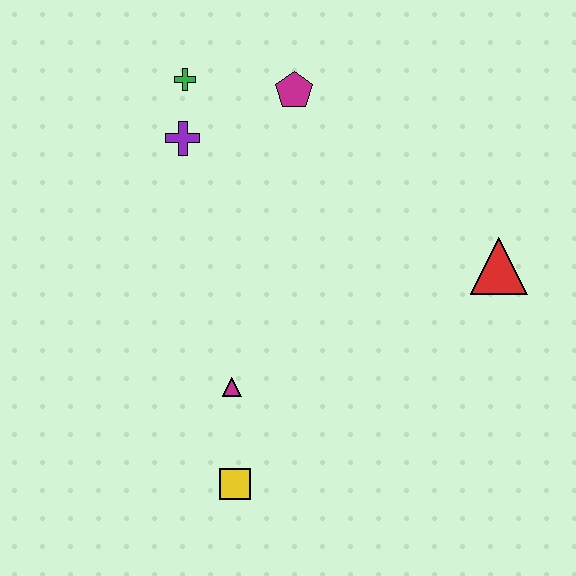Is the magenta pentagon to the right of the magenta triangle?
Yes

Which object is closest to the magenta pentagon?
The green cross is closest to the magenta pentagon.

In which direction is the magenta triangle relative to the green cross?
The magenta triangle is below the green cross.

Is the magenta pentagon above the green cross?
No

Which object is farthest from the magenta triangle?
The green cross is farthest from the magenta triangle.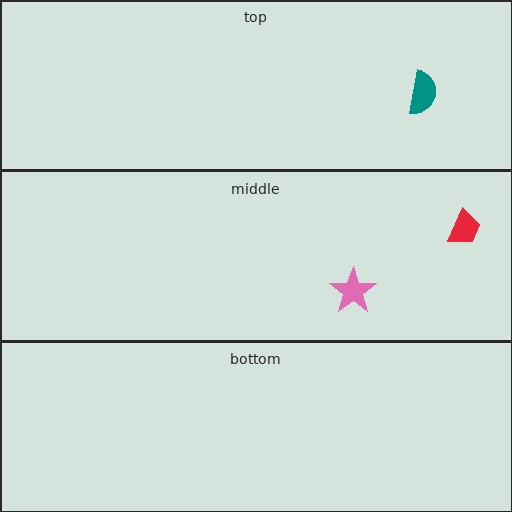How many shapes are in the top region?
1.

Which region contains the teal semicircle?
The top region.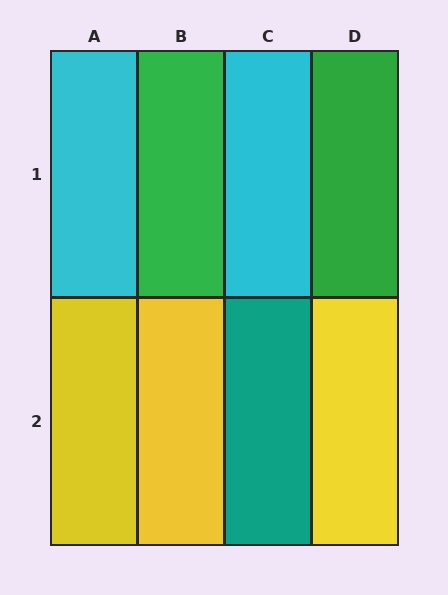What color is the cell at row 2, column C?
Teal.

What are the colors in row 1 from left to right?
Cyan, green, cyan, green.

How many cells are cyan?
2 cells are cyan.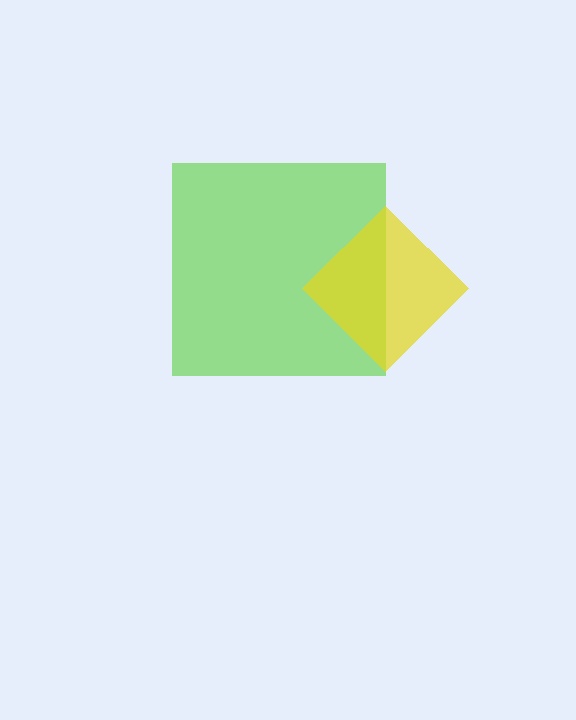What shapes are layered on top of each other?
The layered shapes are: a lime square, a yellow diamond.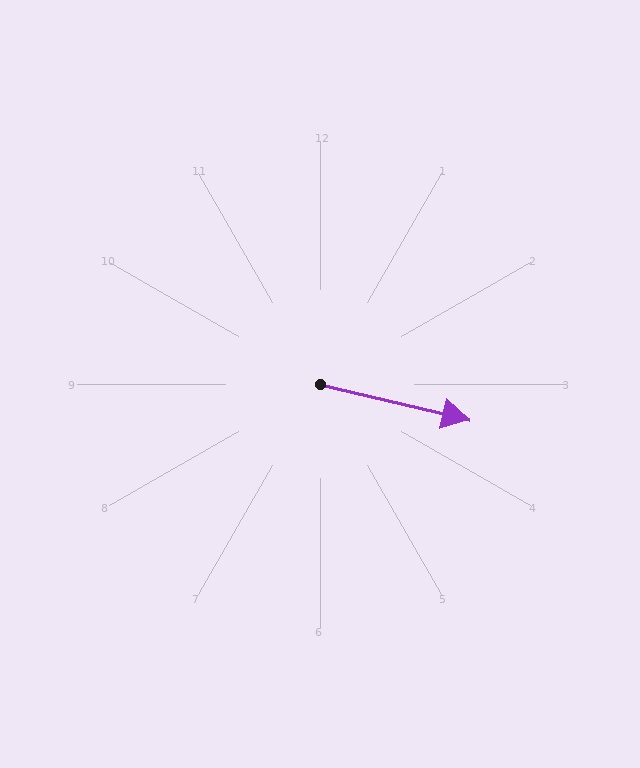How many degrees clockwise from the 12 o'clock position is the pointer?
Approximately 103 degrees.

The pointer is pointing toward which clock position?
Roughly 3 o'clock.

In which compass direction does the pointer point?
East.